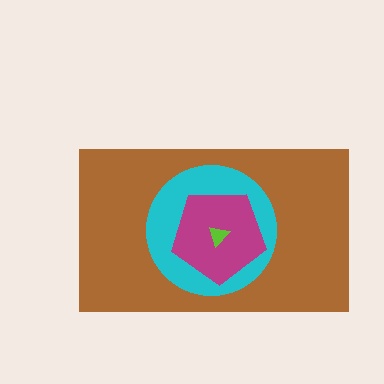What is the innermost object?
The lime triangle.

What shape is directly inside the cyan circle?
The magenta pentagon.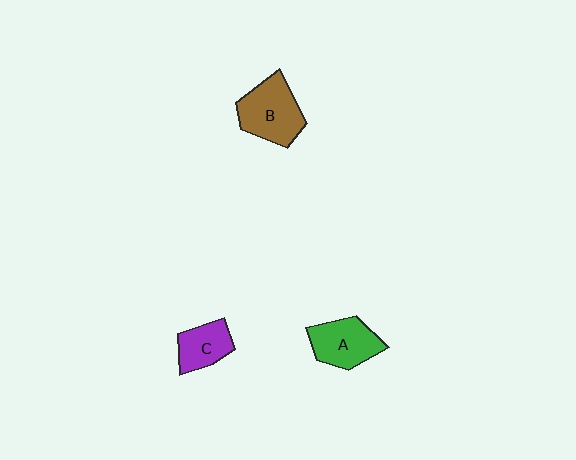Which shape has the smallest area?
Shape C (purple).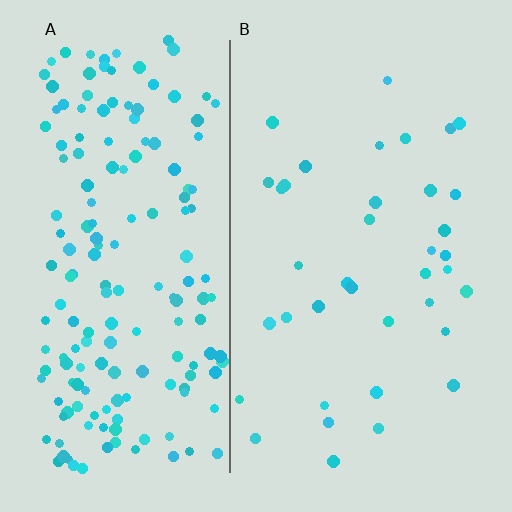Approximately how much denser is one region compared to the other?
Approximately 4.6× — region A over region B.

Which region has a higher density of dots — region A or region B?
A (the left).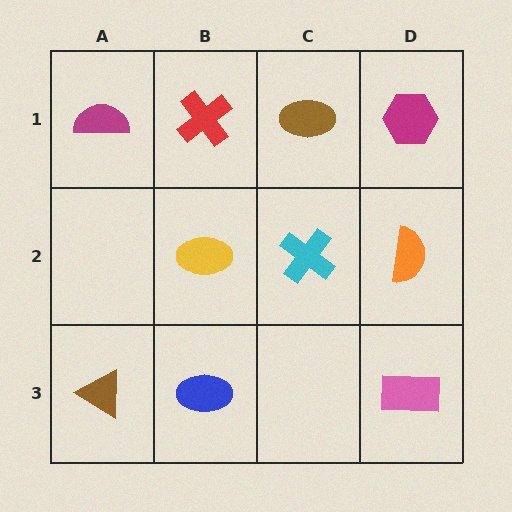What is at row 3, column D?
A pink rectangle.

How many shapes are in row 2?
3 shapes.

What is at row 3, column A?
A brown triangle.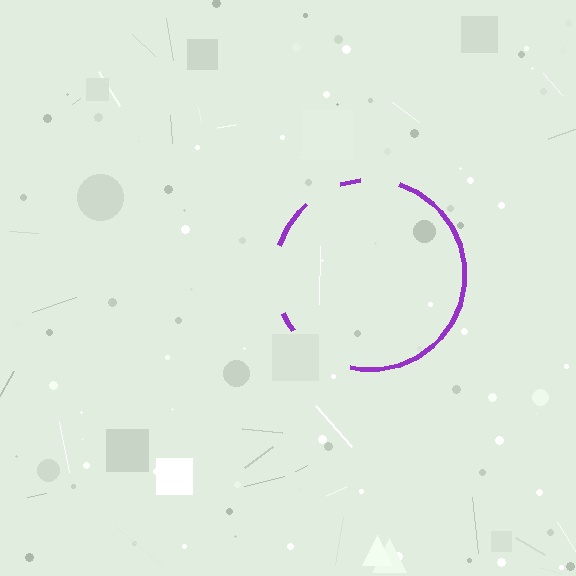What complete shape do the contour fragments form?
The contour fragments form a circle.